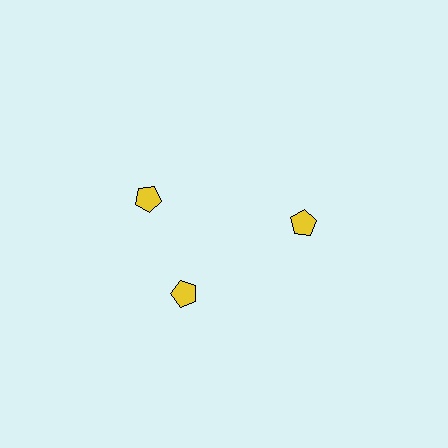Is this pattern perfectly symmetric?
No. The 3 yellow pentagons are arranged in a ring, but one element near the 11 o'clock position is rotated out of alignment along the ring, breaking the 3-fold rotational symmetry.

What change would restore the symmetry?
The symmetry would be restored by rotating it back into even spacing with its neighbors so that all 3 pentagons sit at equal angles and equal distance from the center.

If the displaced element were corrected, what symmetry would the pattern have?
It would have 3-fold rotational symmetry — the pattern would map onto itself every 120 degrees.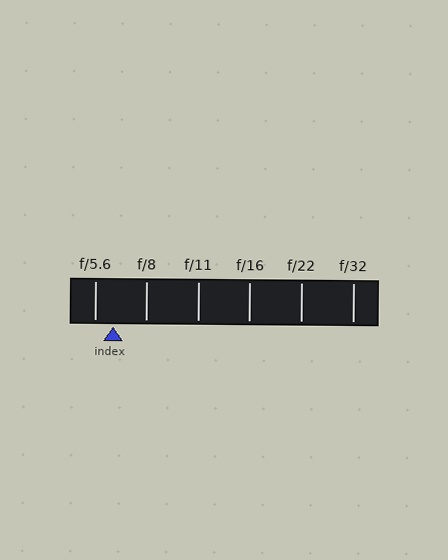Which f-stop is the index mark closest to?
The index mark is closest to f/5.6.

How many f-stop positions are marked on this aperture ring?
There are 6 f-stop positions marked.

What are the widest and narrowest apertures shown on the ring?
The widest aperture shown is f/5.6 and the narrowest is f/32.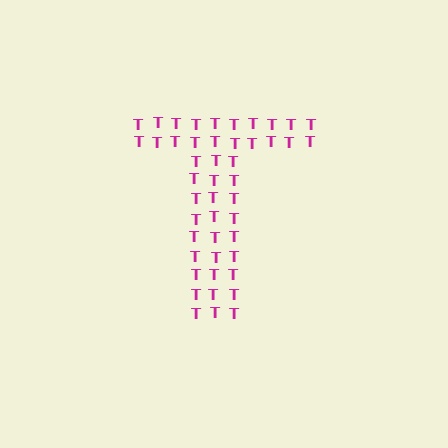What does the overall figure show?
The overall figure shows the letter T.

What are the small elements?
The small elements are letter T's.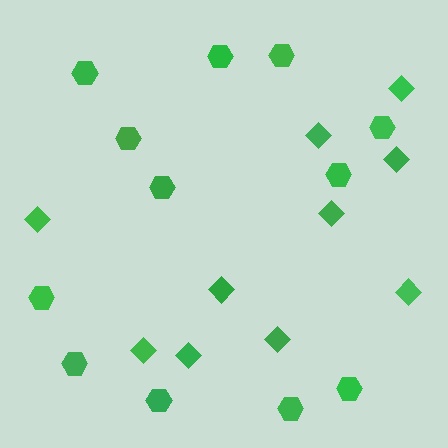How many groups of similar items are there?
There are 2 groups: one group of diamonds (10) and one group of hexagons (12).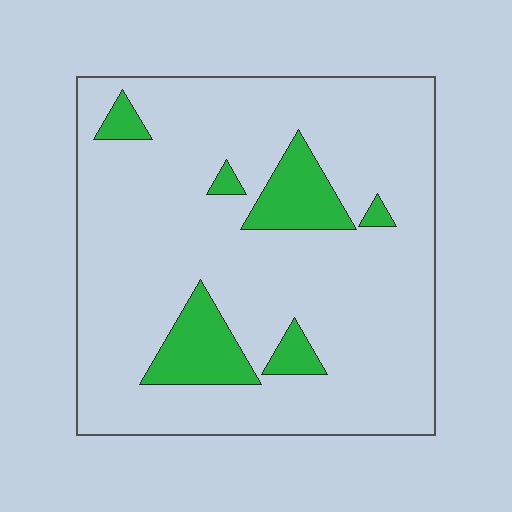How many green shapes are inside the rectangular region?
6.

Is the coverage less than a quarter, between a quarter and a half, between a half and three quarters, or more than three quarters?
Less than a quarter.